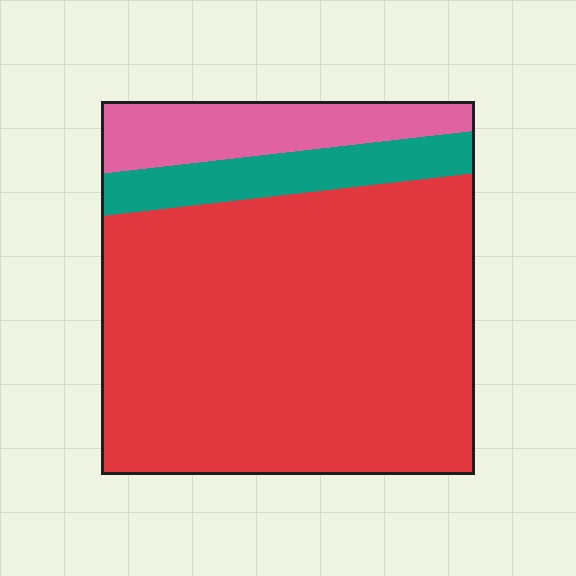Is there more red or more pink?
Red.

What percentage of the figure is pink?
Pink takes up about one eighth (1/8) of the figure.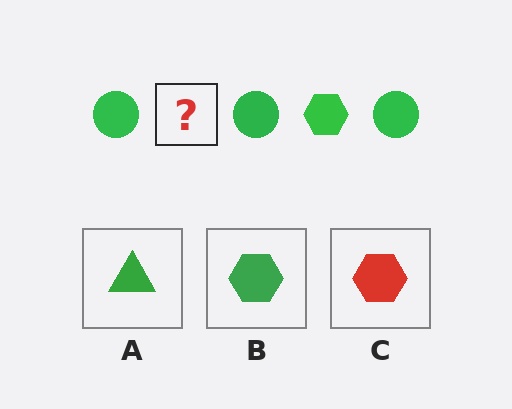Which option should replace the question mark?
Option B.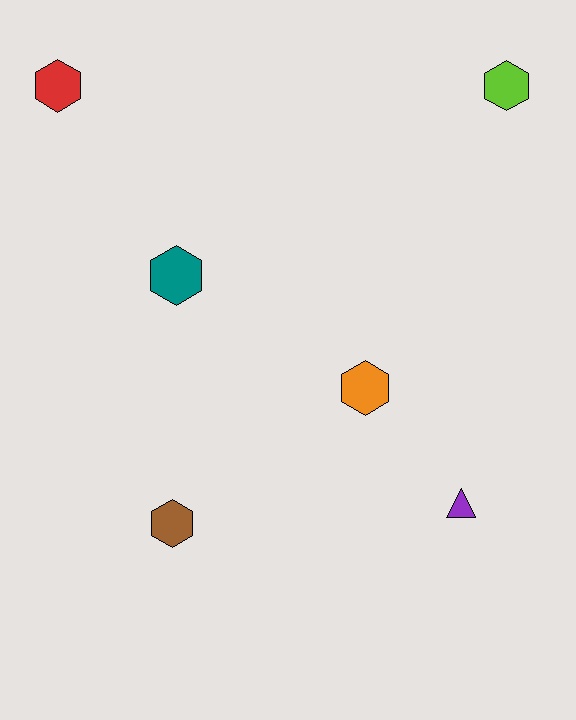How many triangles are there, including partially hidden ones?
There is 1 triangle.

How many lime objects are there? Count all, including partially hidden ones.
There is 1 lime object.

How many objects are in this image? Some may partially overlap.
There are 6 objects.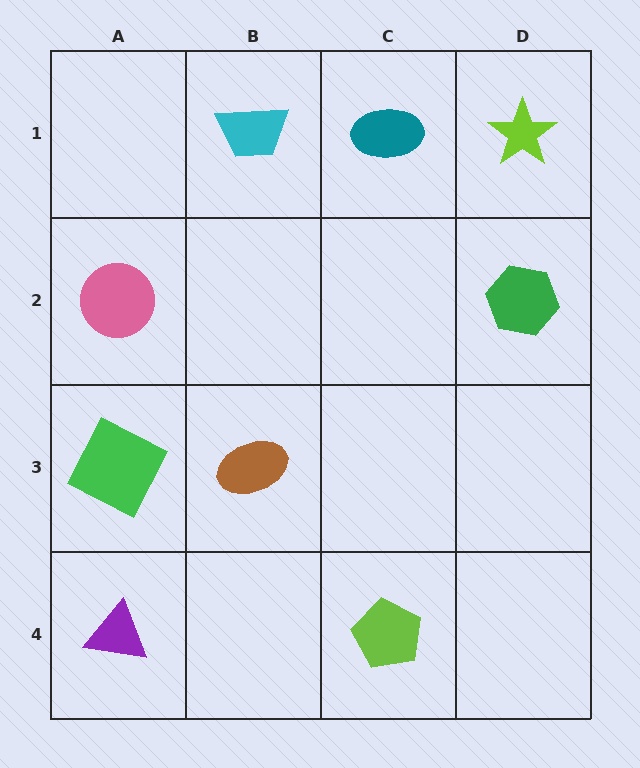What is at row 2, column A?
A pink circle.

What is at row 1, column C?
A teal ellipse.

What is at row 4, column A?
A purple triangle.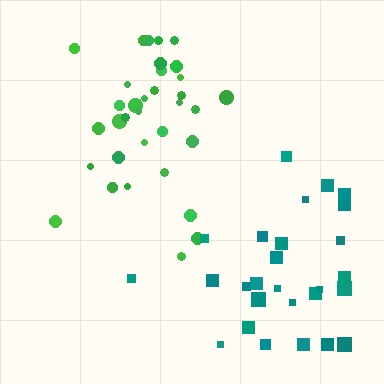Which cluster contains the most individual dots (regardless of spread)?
Green (34).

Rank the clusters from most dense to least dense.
green, teal.